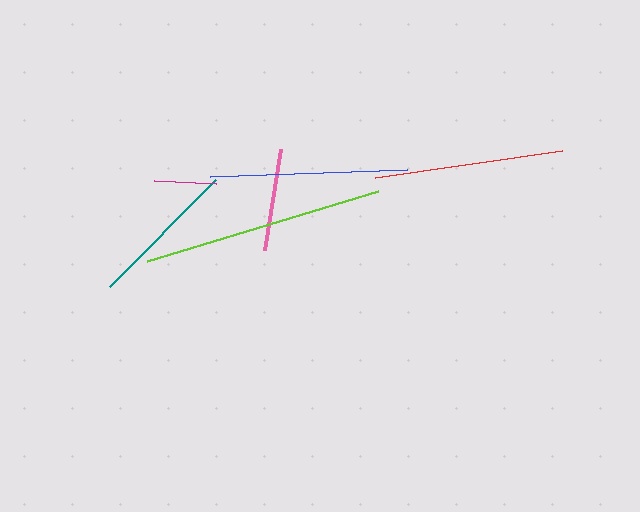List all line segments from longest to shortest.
From longest to shortest: lime, blue, red, teal, pink, magenta.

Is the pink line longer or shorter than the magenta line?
The pink line is longer than the magenta line.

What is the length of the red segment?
The red segment is approximately 189 pixels long.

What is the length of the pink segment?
The pink segment is approximately 102 pixels long.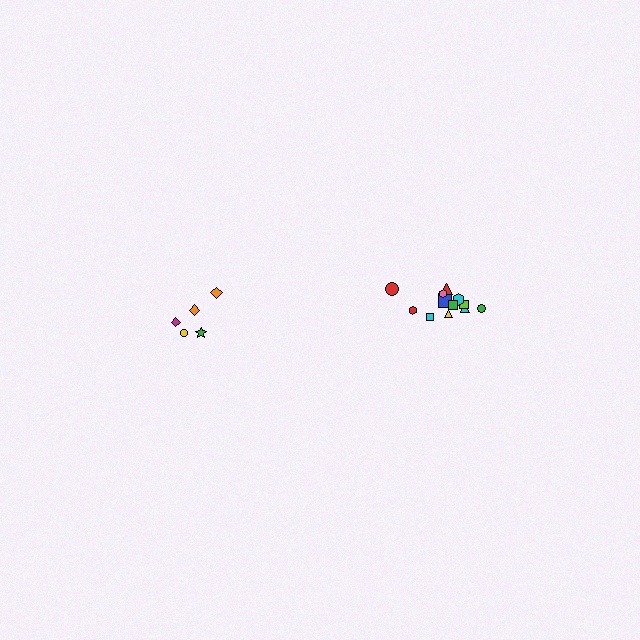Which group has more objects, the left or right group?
The right group.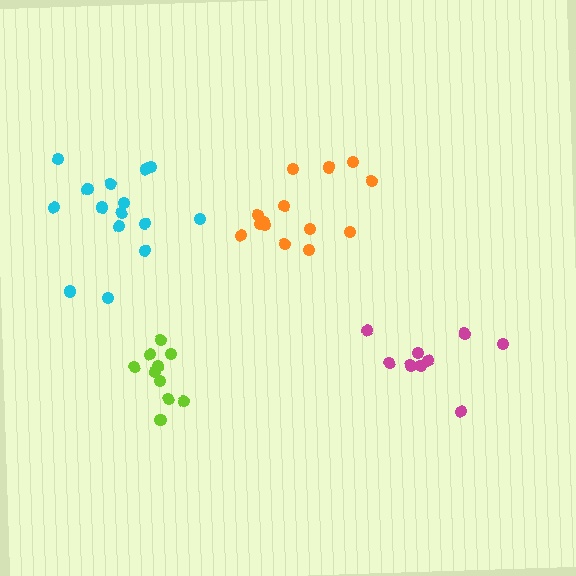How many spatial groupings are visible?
There are 4 spatial groupings.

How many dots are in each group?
Group 1: 10 dots, Group 2: 14 dots, Group 3: 9 dots, Group 4: 15 dots (48 total).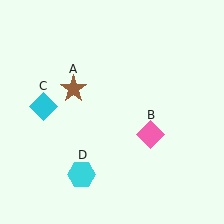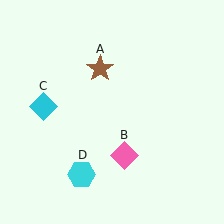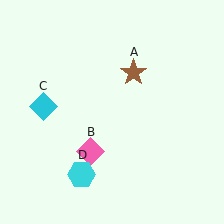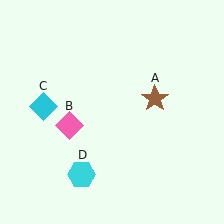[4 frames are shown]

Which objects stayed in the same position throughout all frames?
Cyan diamond (object C) and cyan hexagon (object D) remained stationary.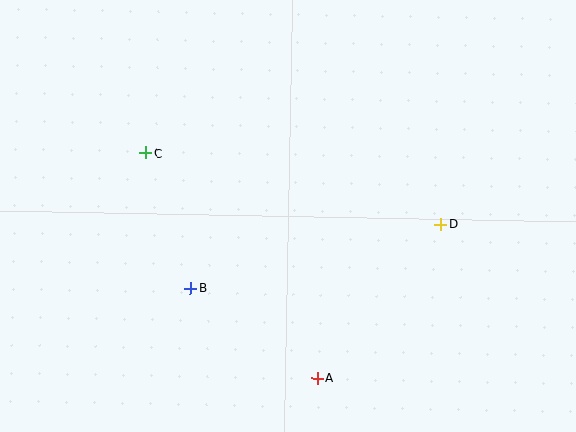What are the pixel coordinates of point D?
Point D is at (440, 224).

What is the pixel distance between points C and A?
The distance between C and A is 282 pixels.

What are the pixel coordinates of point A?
Point A is at (317, 378).